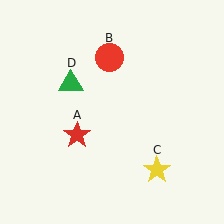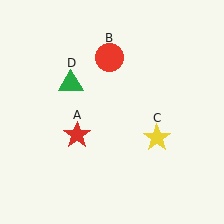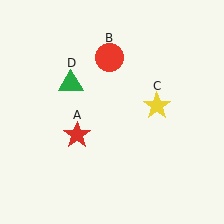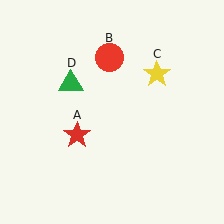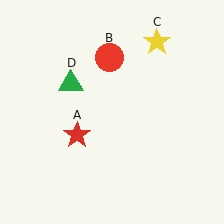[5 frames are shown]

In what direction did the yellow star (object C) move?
The yellow star (object C) moved up.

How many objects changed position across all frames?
1 object changed position: yellow star (object C).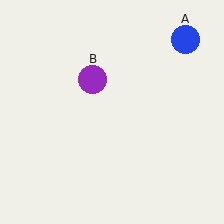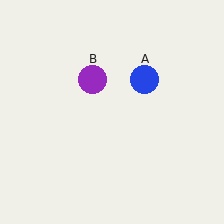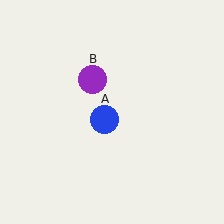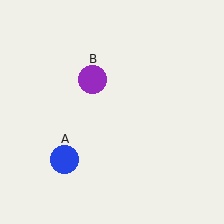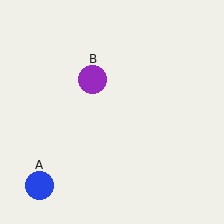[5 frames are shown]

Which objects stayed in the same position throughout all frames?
Purple circle (object B) remained stationary.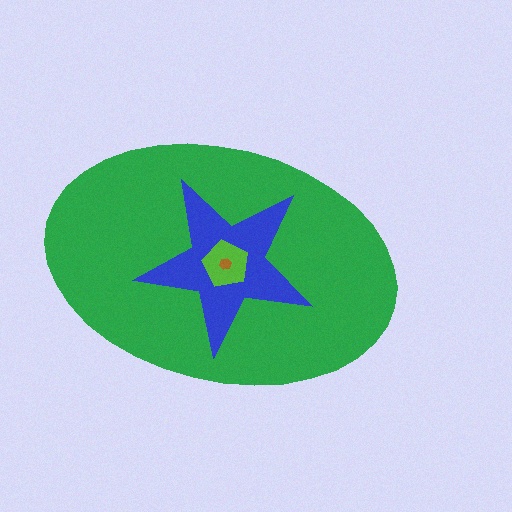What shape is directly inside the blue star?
The lime pentagon.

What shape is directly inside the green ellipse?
The blue star.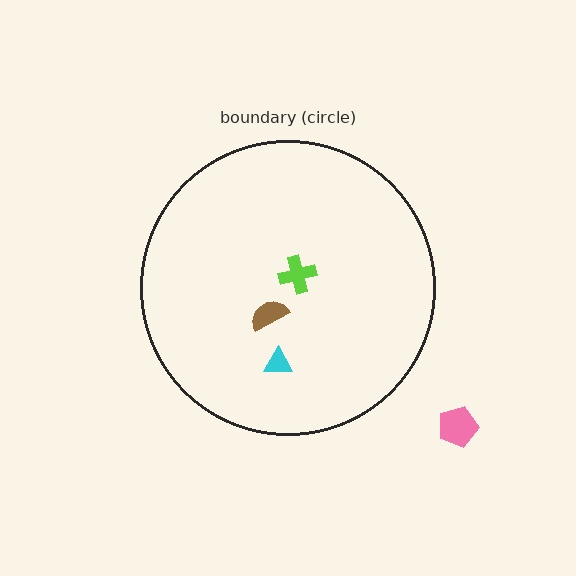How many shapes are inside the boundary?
3 inside, 1 outside.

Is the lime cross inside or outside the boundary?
Inside.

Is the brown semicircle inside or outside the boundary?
Inside.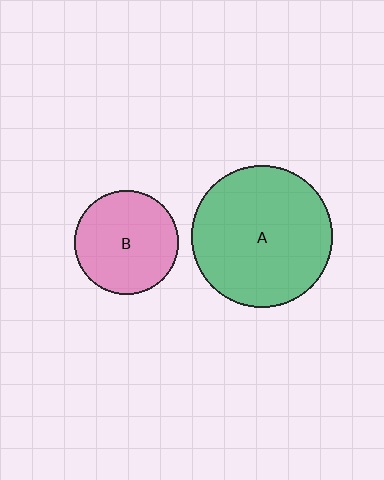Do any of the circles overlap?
No, none of the circles overlap.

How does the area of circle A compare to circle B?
Approximately 1.9 times.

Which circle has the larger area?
Circle A (green).